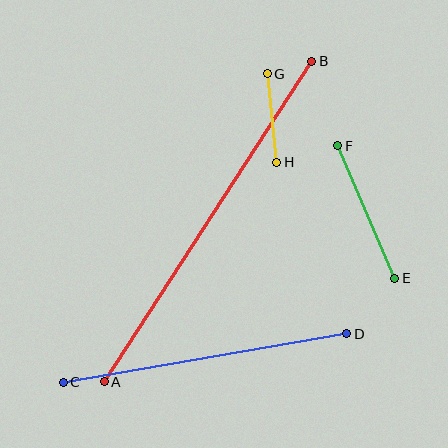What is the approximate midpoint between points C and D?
The midpoint is at approximately (205, 358) pixels.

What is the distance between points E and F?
The distance is approximately 144 pixels.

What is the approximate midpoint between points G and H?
The midpoint is at approximately (272, 118) pixels.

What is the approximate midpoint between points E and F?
The midpoint is at approximately (366, 212) pixels.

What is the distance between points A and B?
The distance is approximately 382 pixels.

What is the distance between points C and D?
The distance is approximately 288 pixels.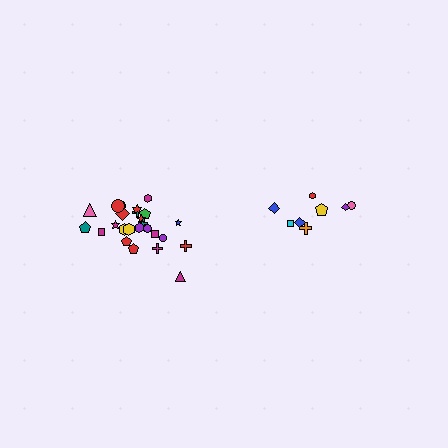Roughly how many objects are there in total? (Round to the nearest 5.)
Roughly 35 objects in total.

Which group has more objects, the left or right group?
The left group.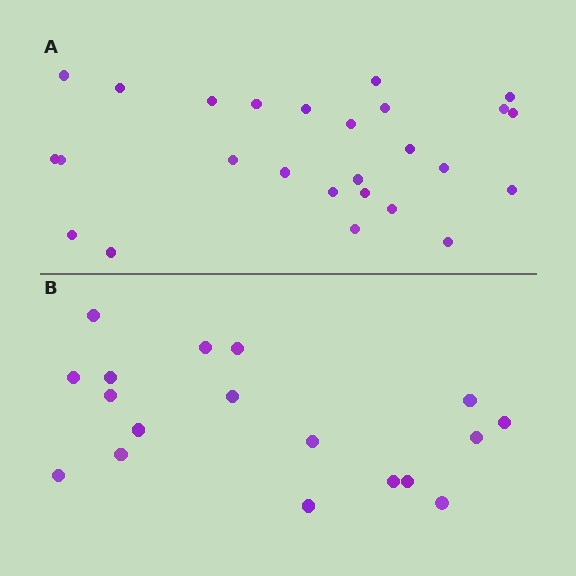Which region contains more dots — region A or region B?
Region A (the top region) has more dots.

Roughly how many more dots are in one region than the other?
Region A has roughly 8 or so more dots than region B.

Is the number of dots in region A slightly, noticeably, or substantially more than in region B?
Region A has noticeably more, but not dramatically so. The ratio is roughly 1.4 to 1.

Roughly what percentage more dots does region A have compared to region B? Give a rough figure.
About 45% more.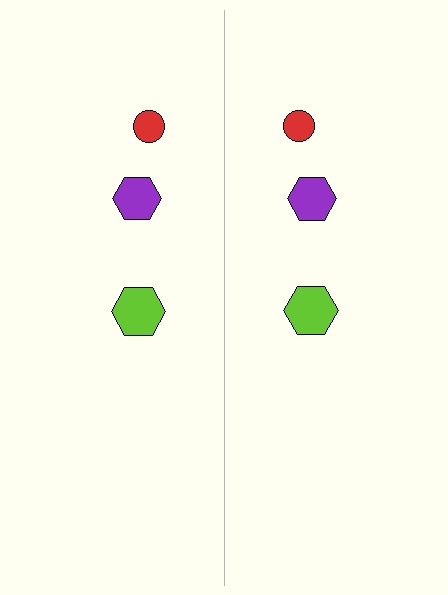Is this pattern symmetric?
Yes, this pattern has bilateral (reflection) symmetry.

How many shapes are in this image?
There are 6 shapes in this image.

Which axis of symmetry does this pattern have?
The pattern has a vertical axis of symmetry running through the center of the image.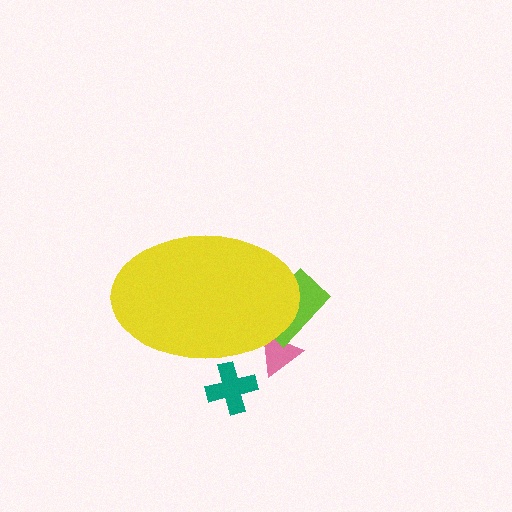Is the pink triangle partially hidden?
Yes, the pink triangle is partially hidden behind the yellow ellipse.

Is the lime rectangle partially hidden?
Yes, the lime rectangle is partially hidden behind the yellow ellipse.